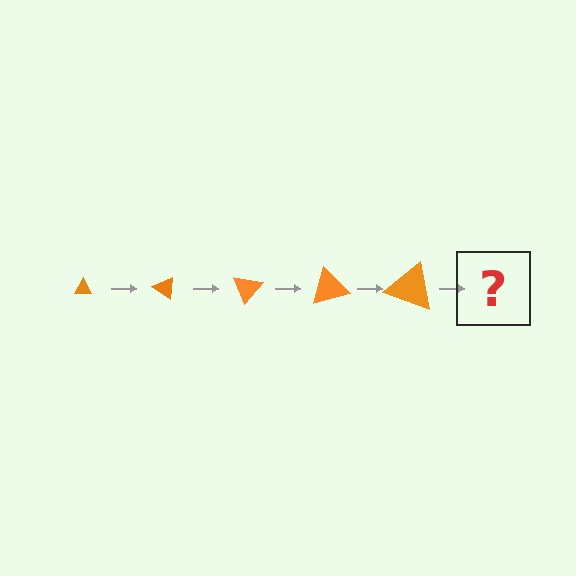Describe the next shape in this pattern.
It should be a triangle, larger than the previous one and rotated 175 degrees from the start.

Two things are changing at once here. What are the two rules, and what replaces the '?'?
The two rules are that the triangle grows larger each step and it rotates 35 degrees each step. The '?' should be a triangle, larger than the previous one and rotated 175 degrees from the start.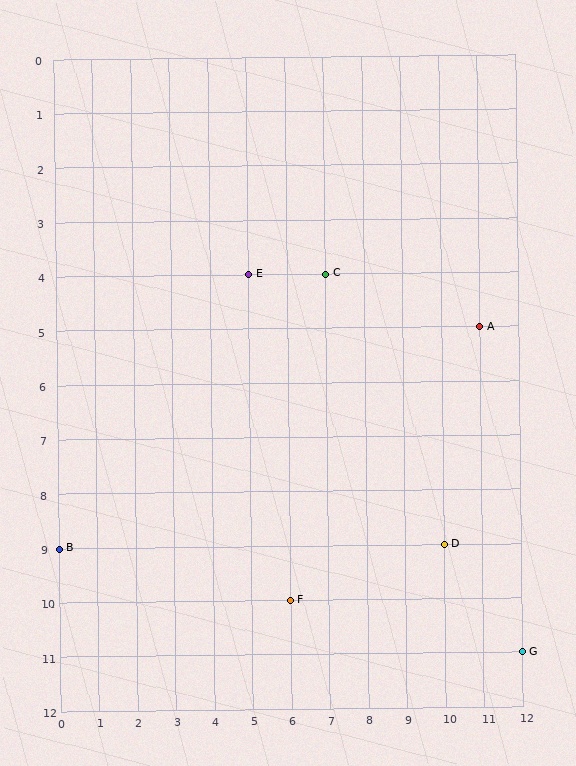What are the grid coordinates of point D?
Point D is at grid coordinates (10, 9).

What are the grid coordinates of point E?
Point E is at grid coordinates (5, 4).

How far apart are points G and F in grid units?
Points G and F are 6 columns and 1 row apart (about 6.1 grid units diagonally).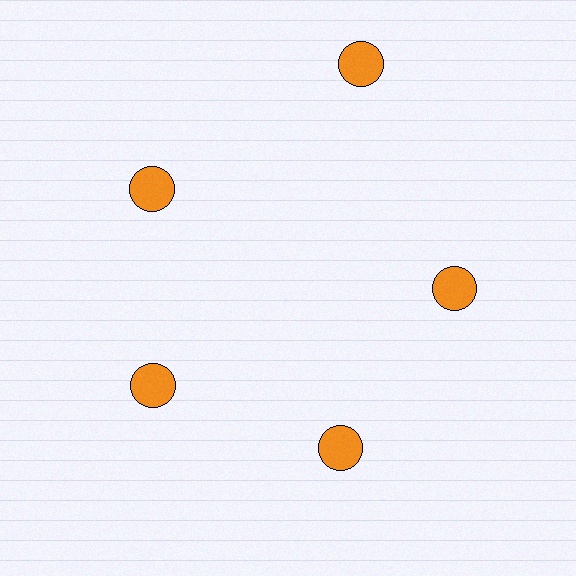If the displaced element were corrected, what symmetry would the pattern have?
It would have 5-fold rotational symmetry — the pattern would map onto itself every 72 degrees.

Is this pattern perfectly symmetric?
No. The 5 orange circles are arranged in a ring, but one element near the 1 o'clock position is pushed outward from the center, breaking the 5-fold rotational symmetry.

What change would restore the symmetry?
The symmetry would be restored by moving it inward, back onto the ring so that all 5 circles sit at equal angles and equal distance from the center.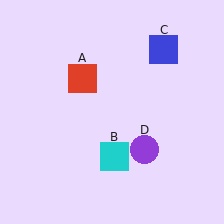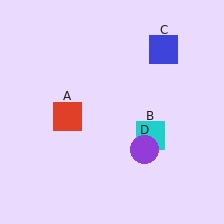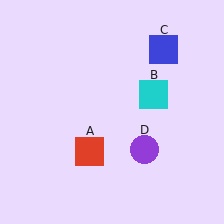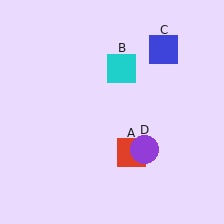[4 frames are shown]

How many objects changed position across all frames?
2 objects changed position: red square (object A), cyan square (object B).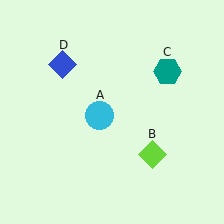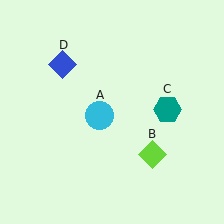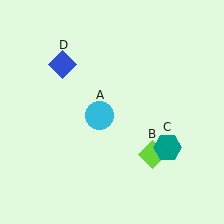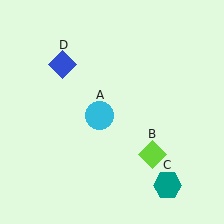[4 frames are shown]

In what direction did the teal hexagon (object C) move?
The teal hexagon (object C) moved down.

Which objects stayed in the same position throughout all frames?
Cyan circle (object A) and lime diamond (object B) and blue diamond (object D) remained stationary.